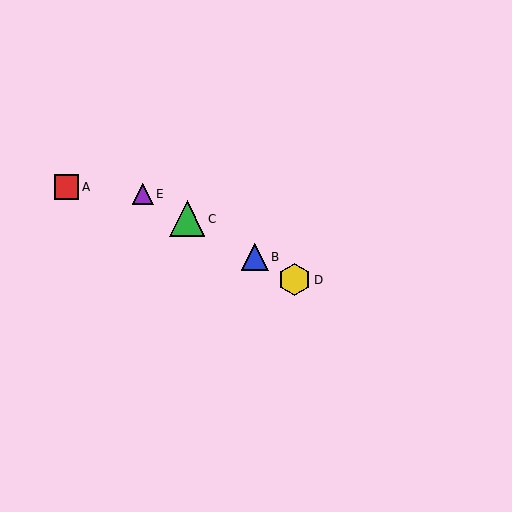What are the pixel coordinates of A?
Object A is at (67, 187).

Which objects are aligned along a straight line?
Objects B, C, D, E are aligned along a straight line.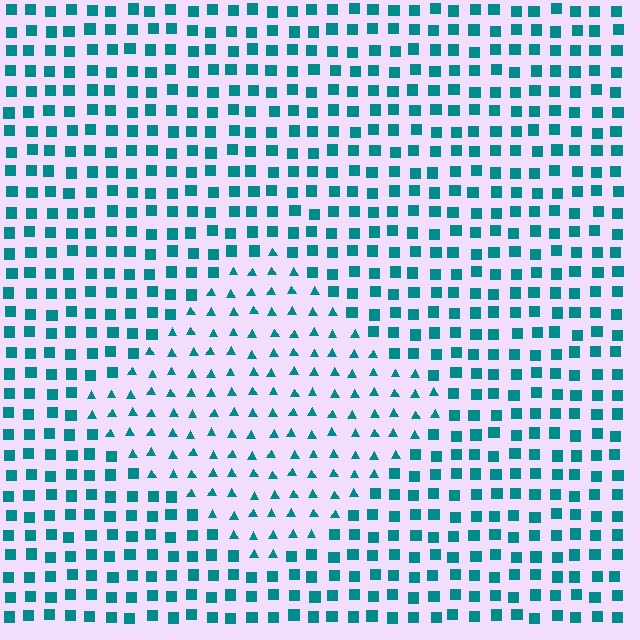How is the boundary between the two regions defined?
The boundary is defined by a change in element shape: triangles inside vs. squares outside. All elements share the same color and spacing.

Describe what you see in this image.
The image is filled with small teal elements arranged in a uniform grid. A diamond-shaped region contains triangles, while the surrounding area contains squares. The boundary is defined purely by the change in element shape.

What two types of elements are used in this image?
The image uses triangles inside the diamond region and squares outside it.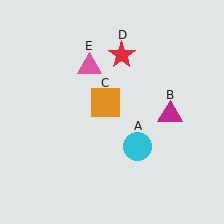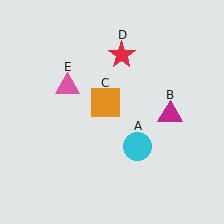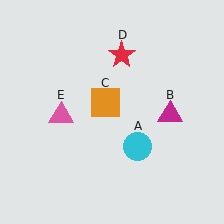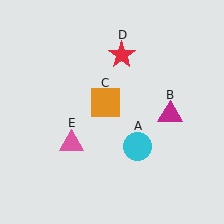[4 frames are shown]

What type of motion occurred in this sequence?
The pink triangle (object E) rotated counterclockwise around the center of the scene.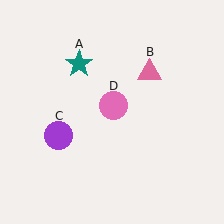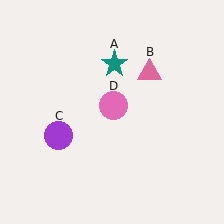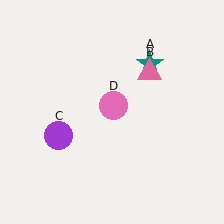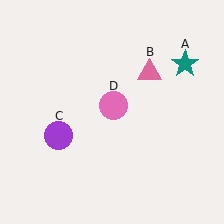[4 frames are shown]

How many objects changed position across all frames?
1 object changed position: teal star (object A).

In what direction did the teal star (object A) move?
The teal star (object A) moved right.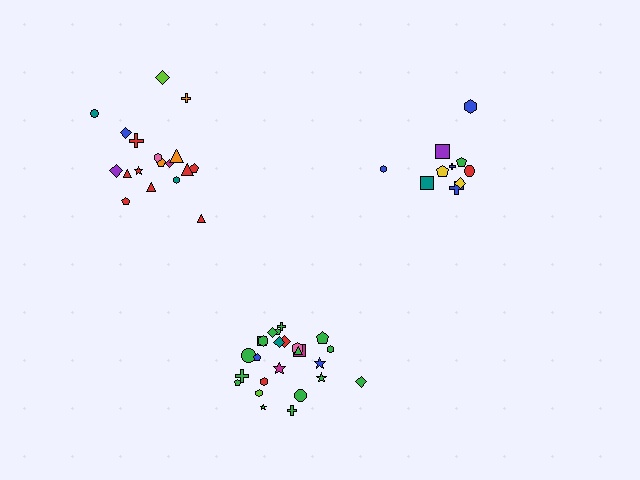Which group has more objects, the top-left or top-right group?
The top-left group.